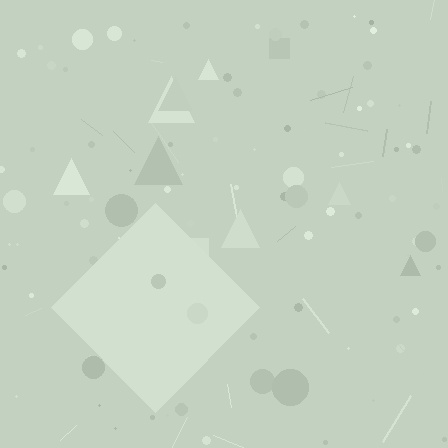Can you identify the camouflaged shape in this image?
The camouflaged shape is a diamond.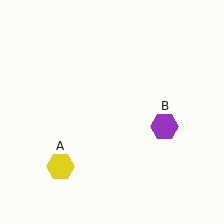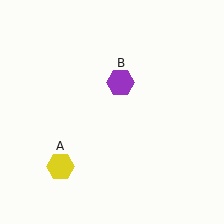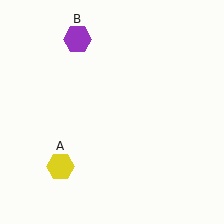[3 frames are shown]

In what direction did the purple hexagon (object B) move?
The purple hexagon (object B) moved up and to the left.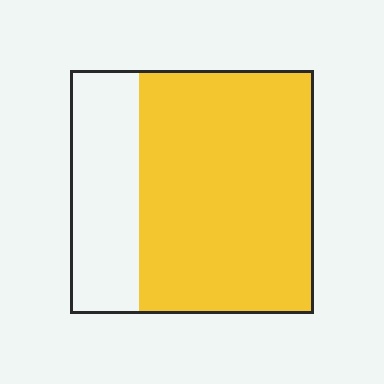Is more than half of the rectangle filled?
Yes.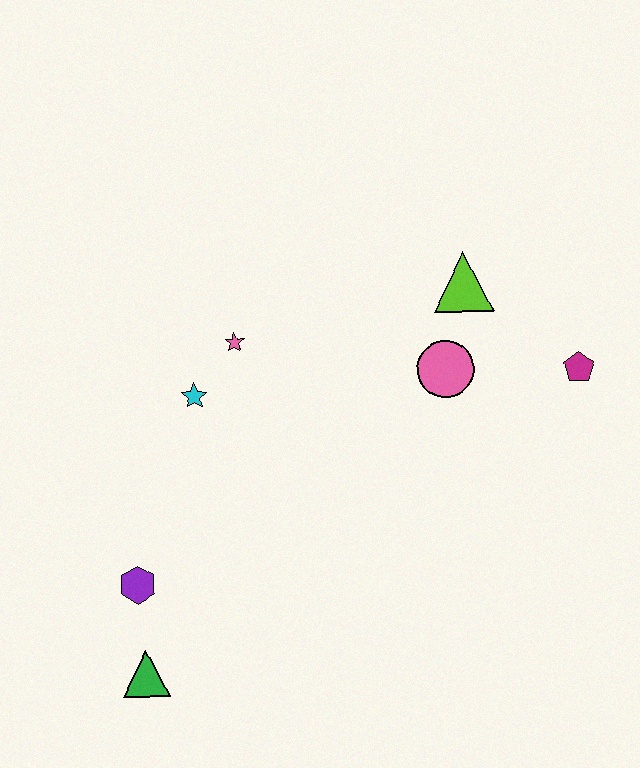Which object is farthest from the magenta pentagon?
The green triangle is farthest from the magenta pentagon.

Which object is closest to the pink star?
The cyan star is closest to the pink star.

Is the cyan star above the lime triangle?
No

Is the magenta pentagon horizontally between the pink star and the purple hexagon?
No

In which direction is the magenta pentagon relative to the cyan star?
The magenta pentagon is to the right of the cyan star.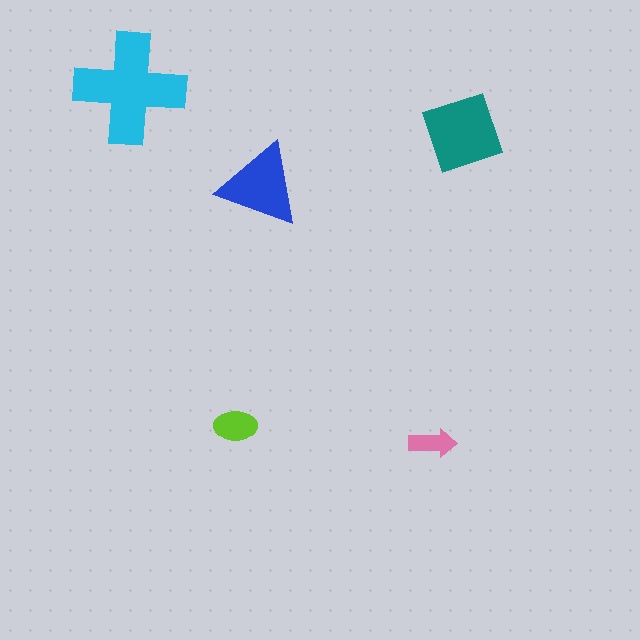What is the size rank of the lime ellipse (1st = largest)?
4th.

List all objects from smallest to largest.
The pink arrow, the lime ellipse, the blue triangle, the teal diamond, the cyan cross.